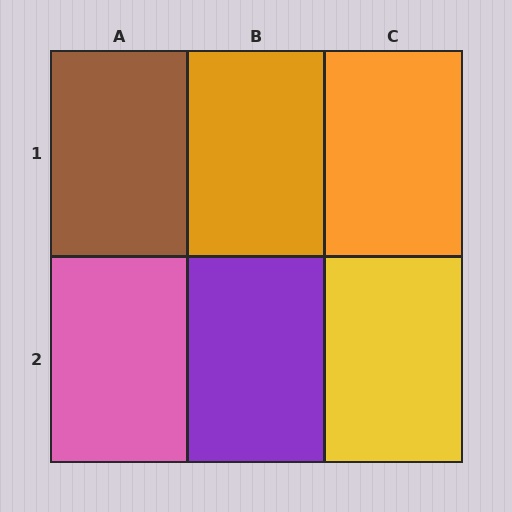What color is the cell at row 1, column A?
Brown.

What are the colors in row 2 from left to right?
Pink, purple, yellow.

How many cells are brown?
1 cell is brown.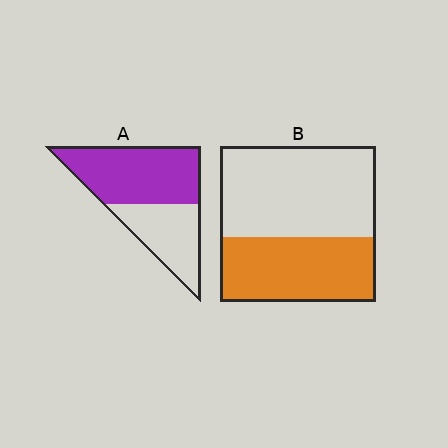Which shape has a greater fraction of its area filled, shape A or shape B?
Shape A.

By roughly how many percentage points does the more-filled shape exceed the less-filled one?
By roughly 20 percentage points (A over B).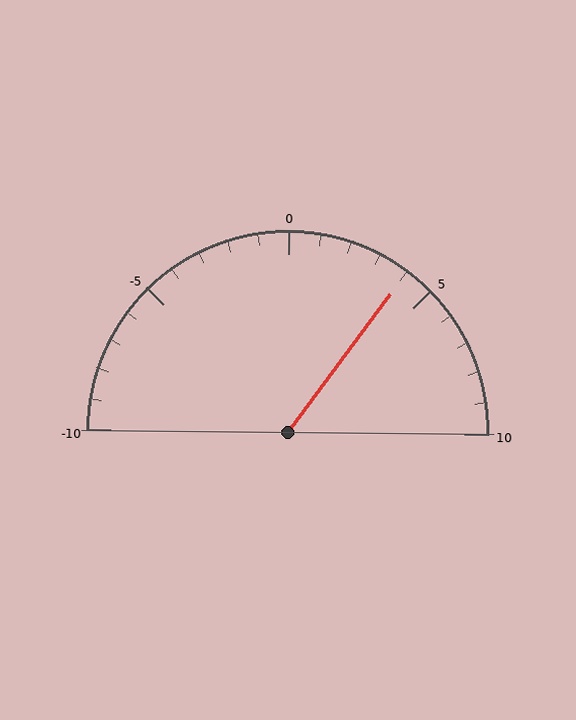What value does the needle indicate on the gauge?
The needle indicates approximately 4.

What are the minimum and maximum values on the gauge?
The gauge ranges from -10 to 10.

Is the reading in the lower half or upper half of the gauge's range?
The reading is in the upper half of the range (-10 to 10).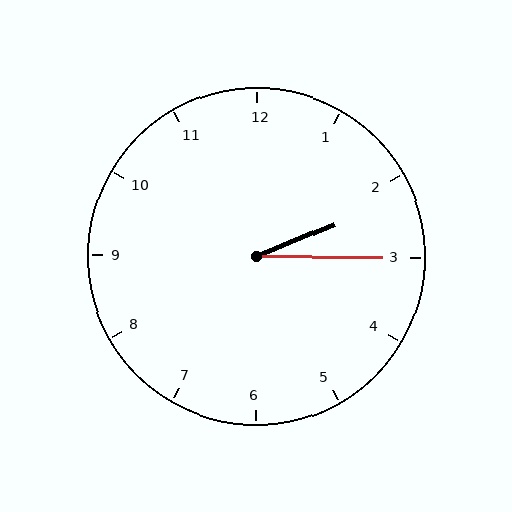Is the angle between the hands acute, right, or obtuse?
It is acute.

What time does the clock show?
2:15.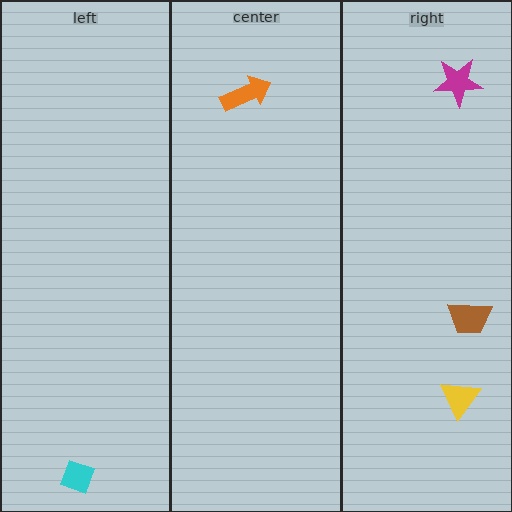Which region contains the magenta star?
The right region.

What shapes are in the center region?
The orange arrow.